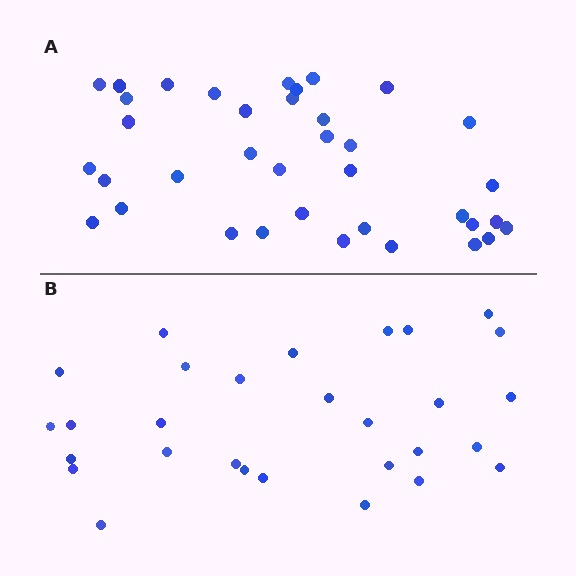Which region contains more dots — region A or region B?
Region A (the top region) has more dots.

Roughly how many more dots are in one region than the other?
Region A has roughly 8 or so more dots than region B.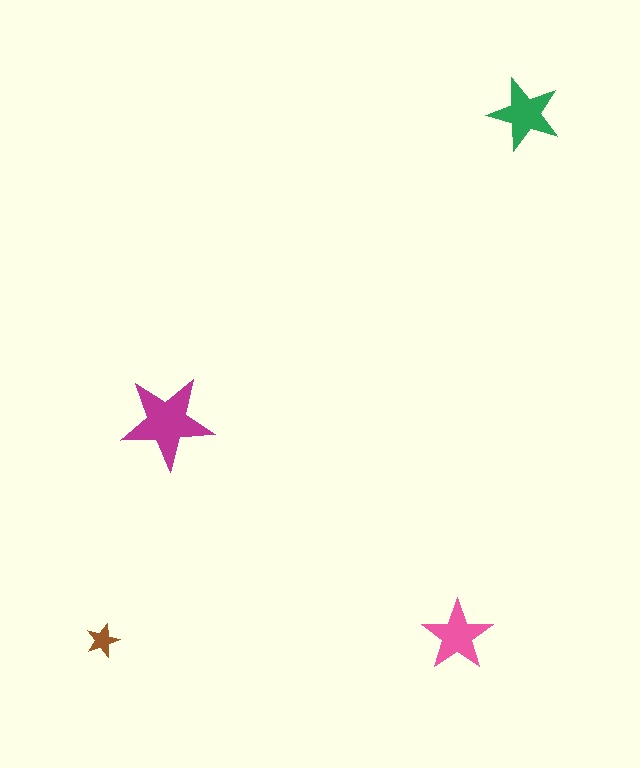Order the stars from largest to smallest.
the magenta one, the green one, the pink one, the brown one.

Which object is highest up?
The green star is topmost.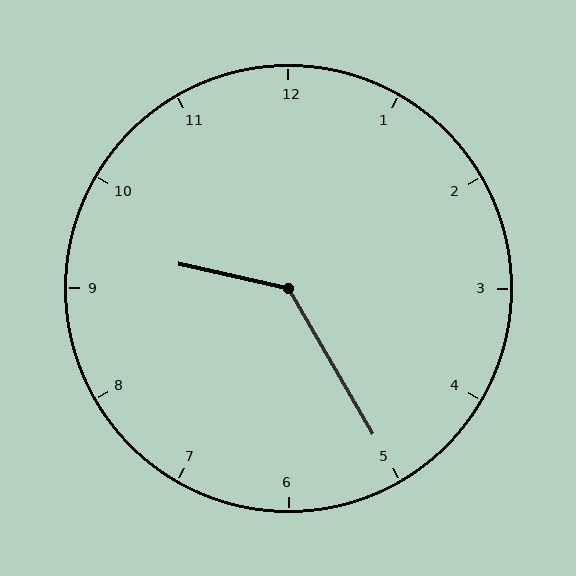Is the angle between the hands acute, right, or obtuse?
It is obtuse.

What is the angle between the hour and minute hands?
Approximately 132 degrees.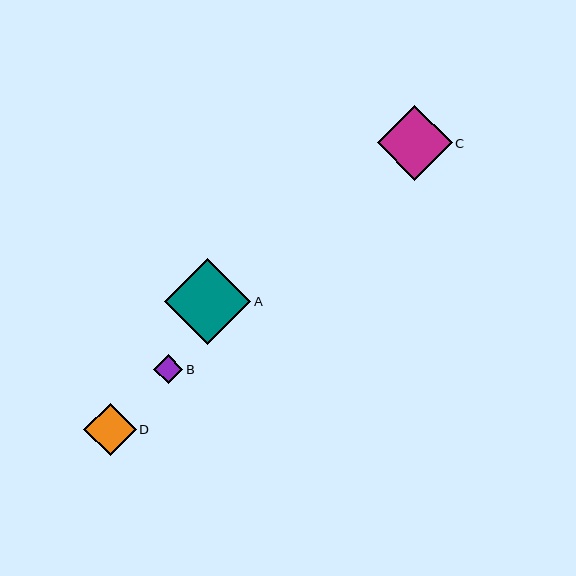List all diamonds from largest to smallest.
From largest to smallest: A, C, D, B.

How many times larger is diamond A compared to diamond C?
Diamond A is approximately 1.2 times the size of diamond C.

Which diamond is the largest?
Diamond A is the largest with a size of approximately 86 pixels.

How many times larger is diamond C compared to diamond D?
Diamond C is approximately 1.4 times the size of diamond D.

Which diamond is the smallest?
Diamond B is the smallest with a size of approximately 29 pixels.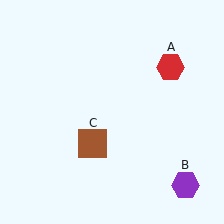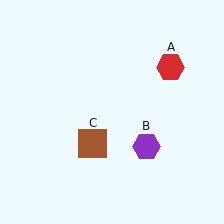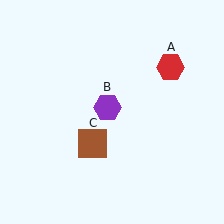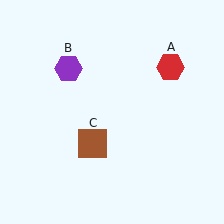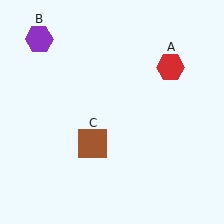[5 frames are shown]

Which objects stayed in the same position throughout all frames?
Red hexagon (object A) and brown square (object C) remained stationary.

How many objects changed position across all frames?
1 object changed position: purple hexagon (object B).